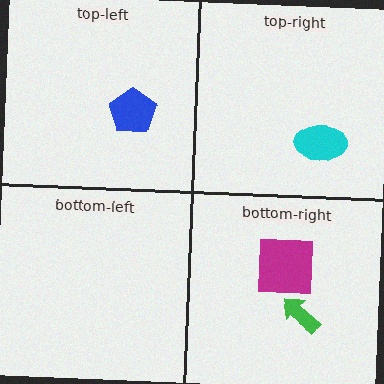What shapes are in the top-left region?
The blue pentagon.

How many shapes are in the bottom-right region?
2.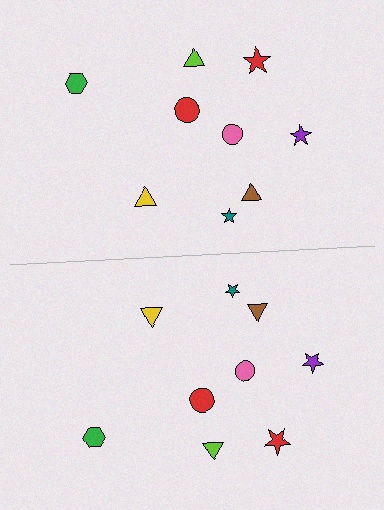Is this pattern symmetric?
Yes, this pattern has bilateral (reflection) symmetry.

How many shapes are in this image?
There are 18 shapes in this image.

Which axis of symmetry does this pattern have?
The pattern has a horizontal axis of symmetry running through the center of the image.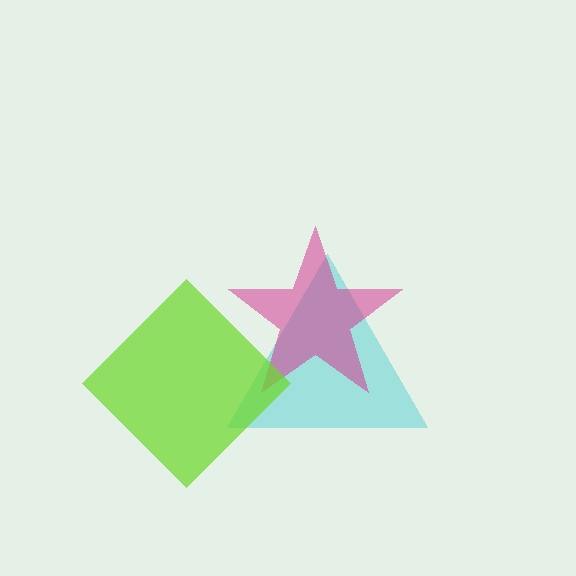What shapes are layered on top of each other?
The layered shapes are: a cyan triangle, a magenta star, a lime diamond.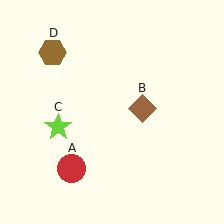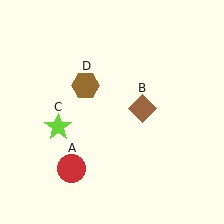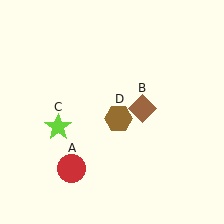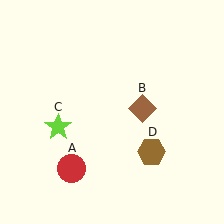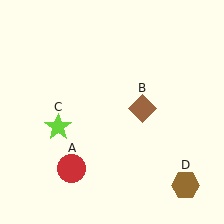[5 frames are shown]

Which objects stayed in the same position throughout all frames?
Red circle (object A) and brown diamond (object B) and lime star (object C) remained stationary.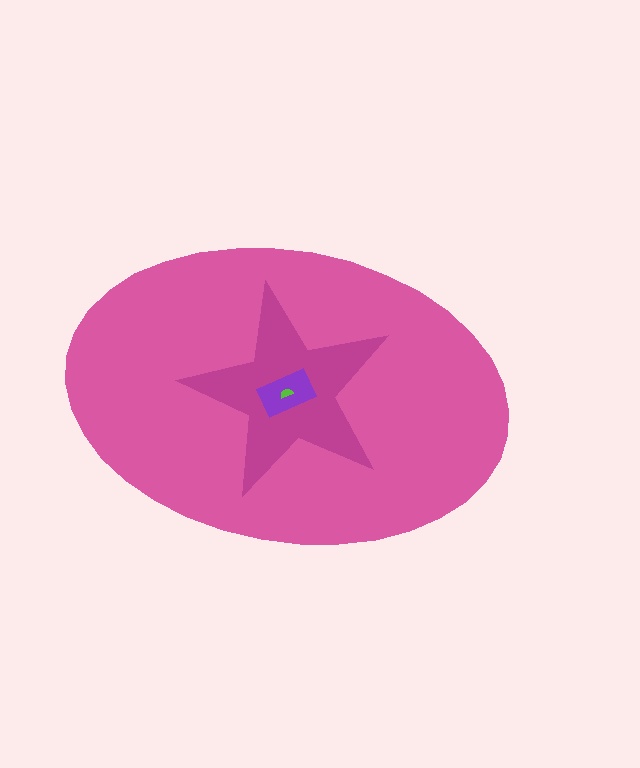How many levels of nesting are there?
4.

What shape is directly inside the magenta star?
The purple rectangle.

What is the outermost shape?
The pink ellipse.